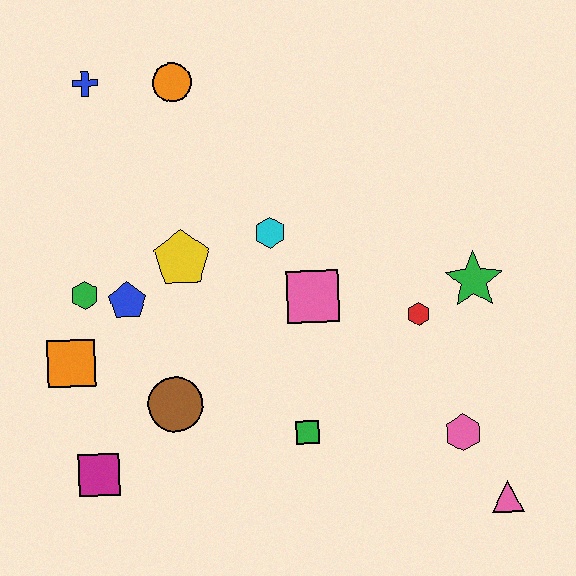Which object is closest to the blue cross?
The orange circle is closest to the blue cross.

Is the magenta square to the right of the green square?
No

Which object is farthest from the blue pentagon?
The pink triangle is farthest from the blue pentagon.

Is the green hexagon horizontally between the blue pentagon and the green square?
No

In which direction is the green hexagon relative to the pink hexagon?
The green hexagon is to the left of the pink hexagon.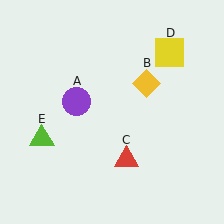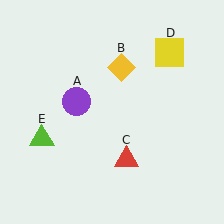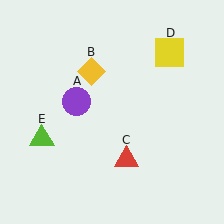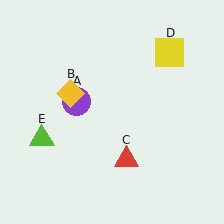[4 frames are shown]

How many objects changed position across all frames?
1 object changed position: yellow diamond (object B).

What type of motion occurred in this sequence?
The yellow diamond (object B) rotated counterclockwise around the center of the scene.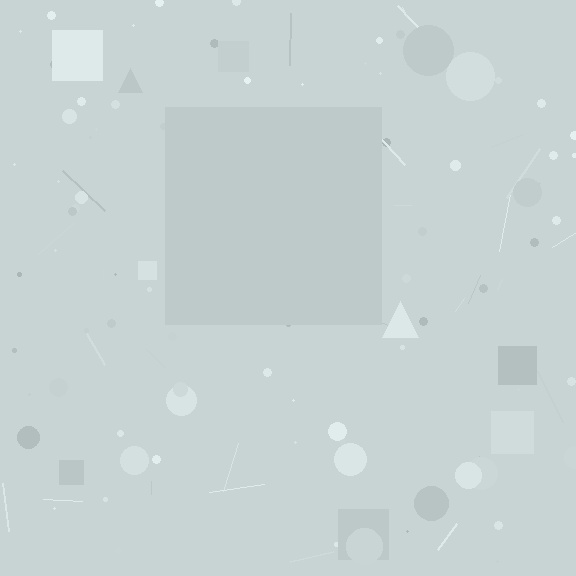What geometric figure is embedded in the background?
A square is embedded in the background.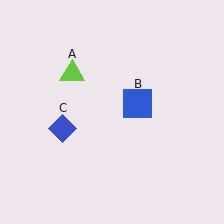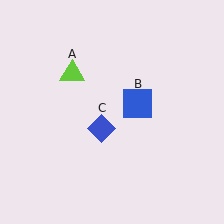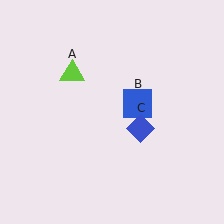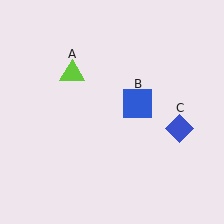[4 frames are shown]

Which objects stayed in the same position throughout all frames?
Lime triangle (object A) and blue square (object B) remained stationary.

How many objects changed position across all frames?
1 object changed position: blue diamond (object C).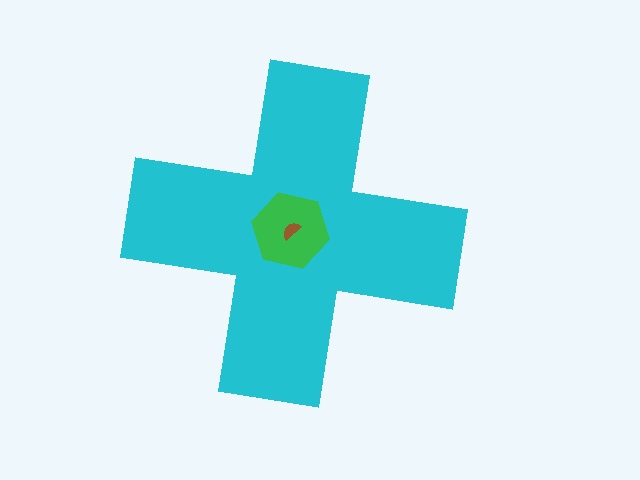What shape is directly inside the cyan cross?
The green hexagon.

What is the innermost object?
The brown semicircle.